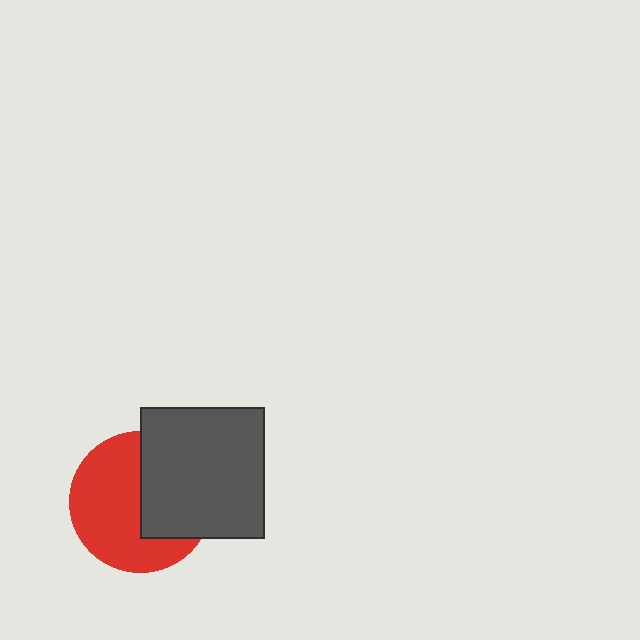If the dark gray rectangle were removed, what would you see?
You would see the complete red circle.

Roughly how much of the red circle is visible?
About half of it is visible (roughly 58%).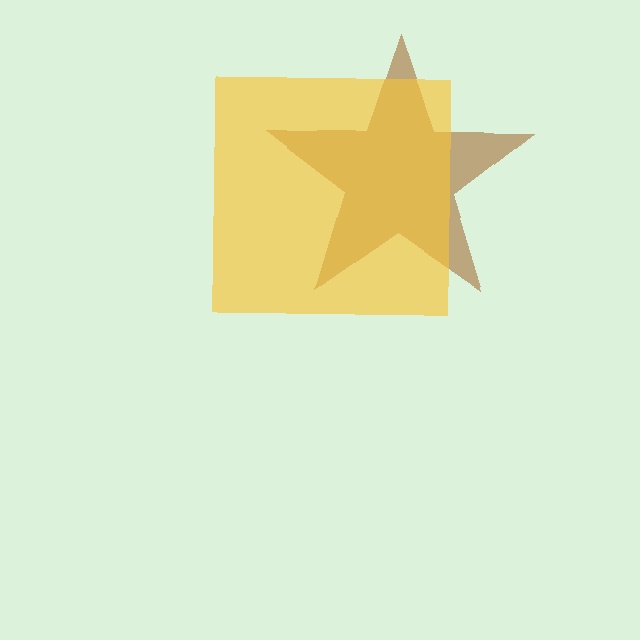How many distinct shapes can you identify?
There are 2 distinct shapes: a brown star, a yellow square.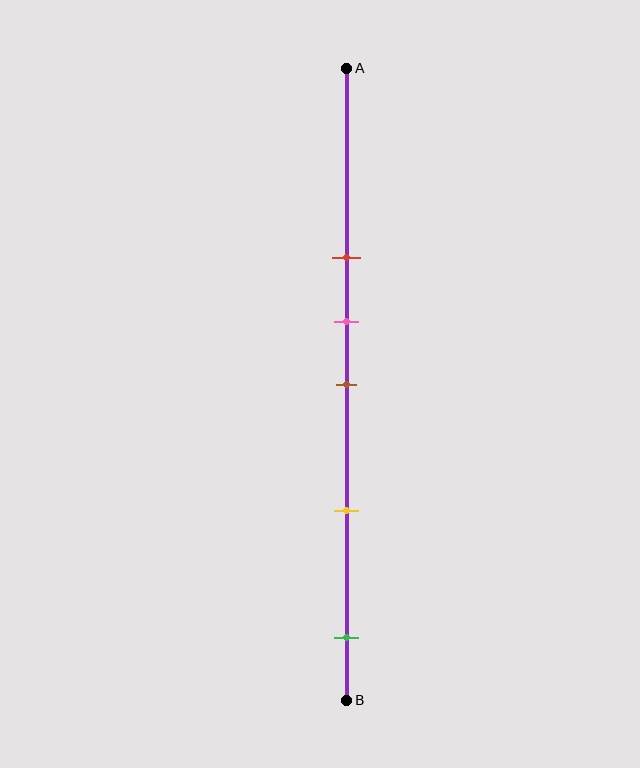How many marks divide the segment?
There are 5 marks dividing the segment.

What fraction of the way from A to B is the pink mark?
The pink mark is approximately 40% (0.4) of the way from A to B.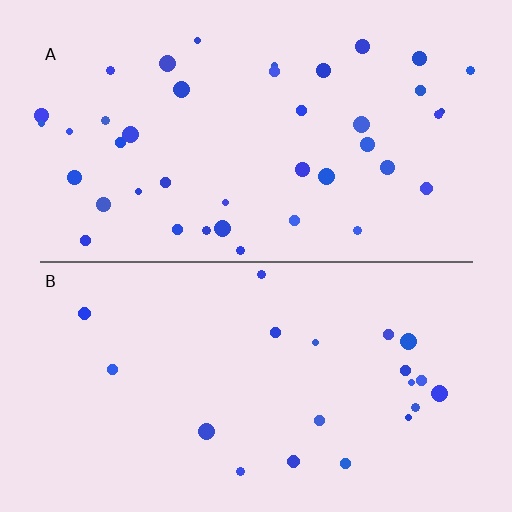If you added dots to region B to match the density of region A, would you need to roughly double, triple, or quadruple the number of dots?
Approximately double.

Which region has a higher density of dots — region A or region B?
A (the top).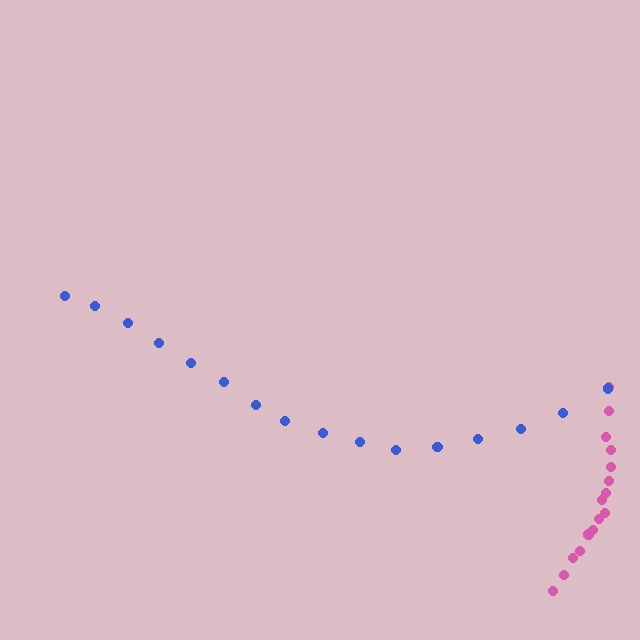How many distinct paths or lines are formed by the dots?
There are 2 distinct paths.